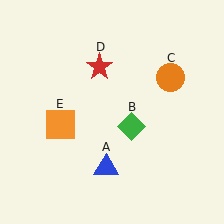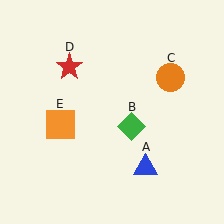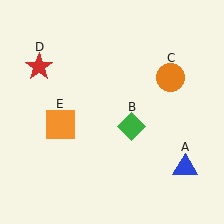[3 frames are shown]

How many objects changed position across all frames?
2 objects changed position: blue triangle (object A), red star (object D).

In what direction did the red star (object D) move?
The red star (object D) moved left.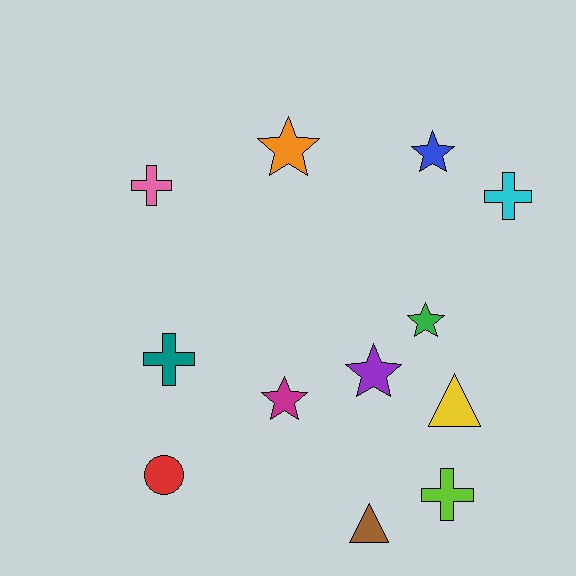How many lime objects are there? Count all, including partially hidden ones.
There is 1 lime object.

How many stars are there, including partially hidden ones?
There are 5 stars.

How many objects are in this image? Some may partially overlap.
There are 12 objects.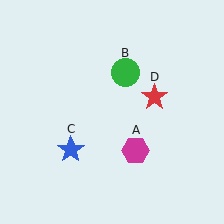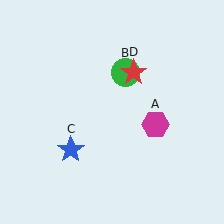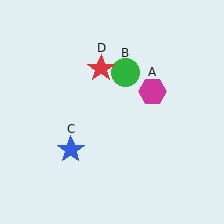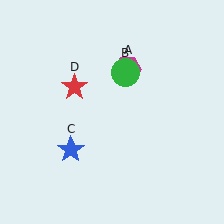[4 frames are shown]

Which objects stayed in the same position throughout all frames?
Green circle (object B) and blue star (object C) remained stationary.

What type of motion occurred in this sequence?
The magenta hexagon (object A), red star (object D) rotated counterclockwise around the center of the scene.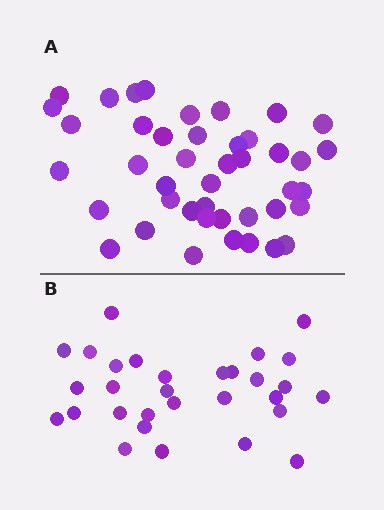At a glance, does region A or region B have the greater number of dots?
Region A (the top region) has more dots.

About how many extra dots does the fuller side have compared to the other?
Region A has approximately 15 more dots than region B.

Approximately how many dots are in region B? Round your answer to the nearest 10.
About 30 dots.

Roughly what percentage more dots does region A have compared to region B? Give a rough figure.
About 45% more.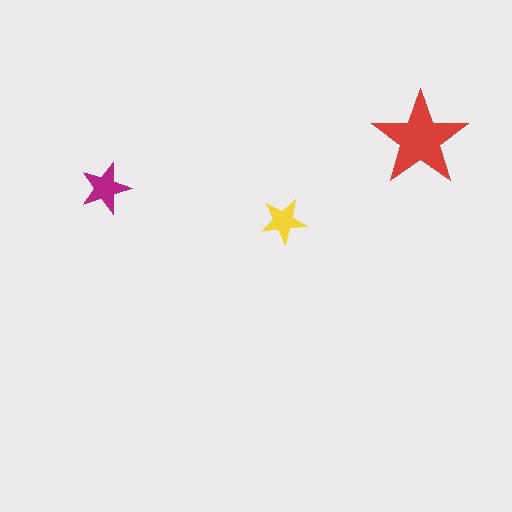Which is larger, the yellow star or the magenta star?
The magenta one.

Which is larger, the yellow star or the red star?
The red one.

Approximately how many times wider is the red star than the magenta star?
About 2 times wider.